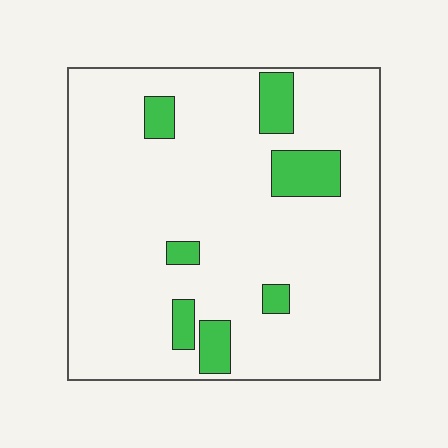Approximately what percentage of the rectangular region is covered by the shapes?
Approximately 10%.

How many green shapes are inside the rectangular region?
7.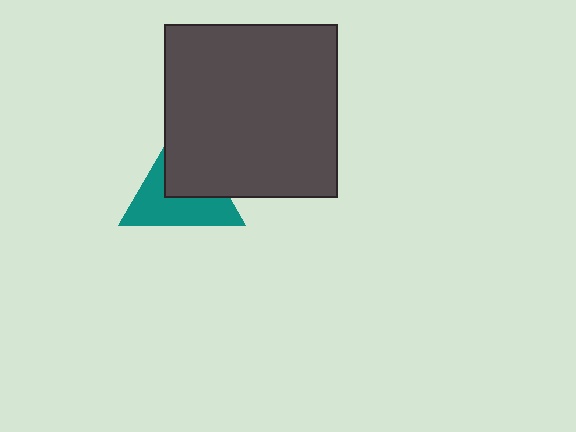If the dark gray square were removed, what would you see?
You would see the complete teal triangle.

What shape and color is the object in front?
The object in front is a dark gray square.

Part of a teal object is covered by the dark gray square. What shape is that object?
It is a triangle.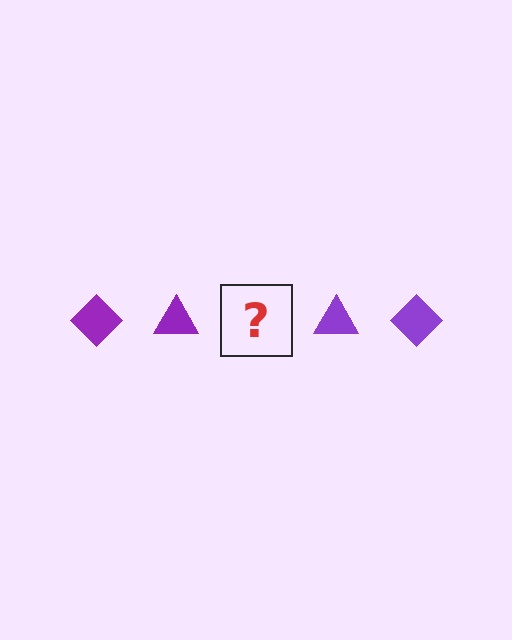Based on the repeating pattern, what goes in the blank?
The blank should be a purple diamond.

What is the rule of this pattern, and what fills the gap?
The rule is that the pattern cycles through diamond, triangle shapes in purple. The gap should be filled with a purple diamond.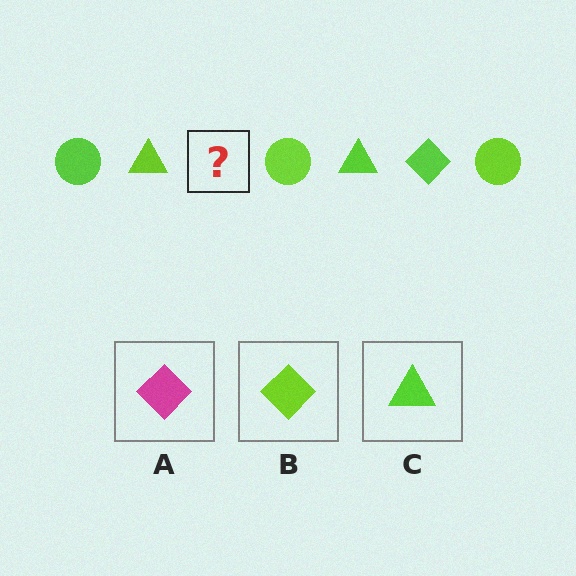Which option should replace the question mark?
Option B.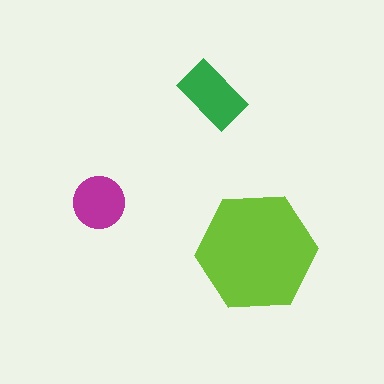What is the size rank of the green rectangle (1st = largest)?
2nd.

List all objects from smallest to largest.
The magenta circle, the green rectangle, the lime hexagon.